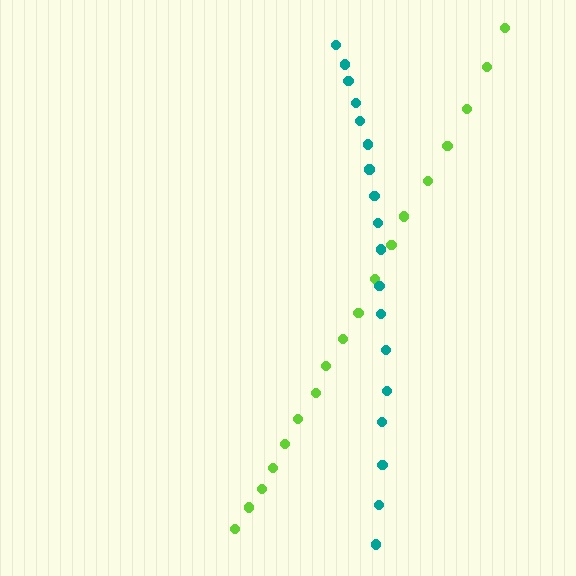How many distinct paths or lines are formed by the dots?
There are 2 distinct paths.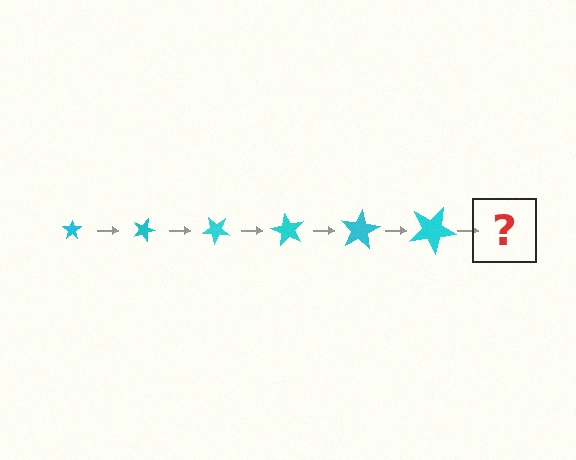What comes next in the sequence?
The next element should be a star, larger than the previous one and rotated 120 degrees from the start.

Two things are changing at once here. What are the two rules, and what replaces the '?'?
The two rules are that the star grows larger each step and it rotates 20 degrees each step. The '?' should be a star, larger than the previous one and rotated 120 degrees from the start.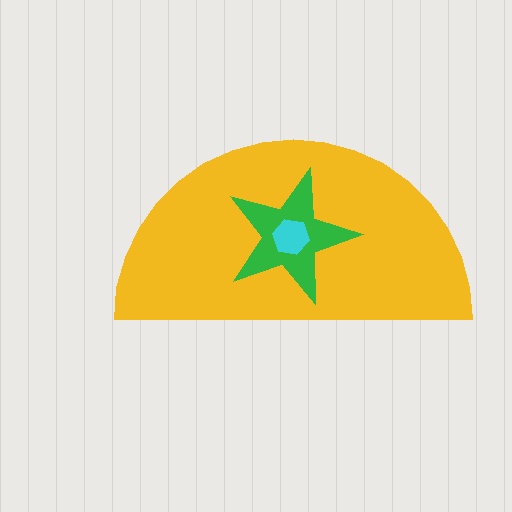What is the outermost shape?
The yellow semicircle.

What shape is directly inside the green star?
The cyan hexagon.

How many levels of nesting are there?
3.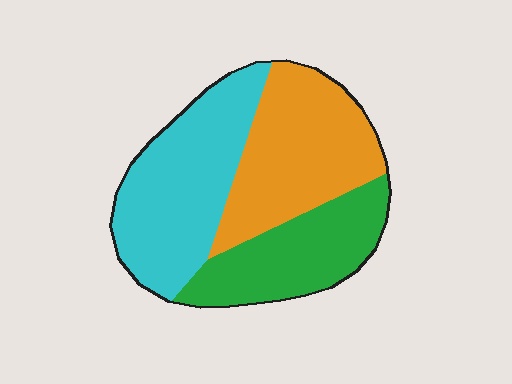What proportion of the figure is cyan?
Cyan takes up between a quarter and a half of the figure.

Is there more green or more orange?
Orange.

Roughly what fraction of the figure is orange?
Orange covers 35% of the figure.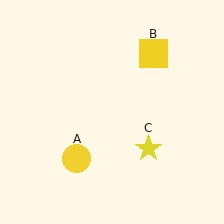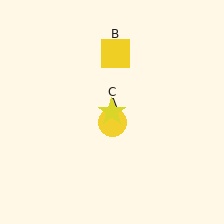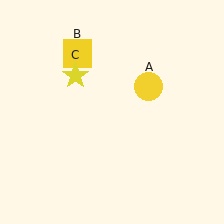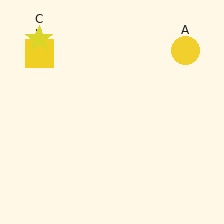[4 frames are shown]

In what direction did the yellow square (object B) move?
The yellow square (object B) moved left.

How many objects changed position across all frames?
3 objects changed position: yellow circle (object A), yellow square (object B), yellow star (object C).